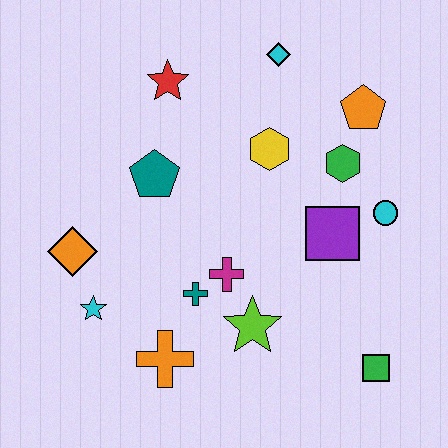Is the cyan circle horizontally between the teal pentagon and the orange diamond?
No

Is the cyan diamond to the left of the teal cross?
No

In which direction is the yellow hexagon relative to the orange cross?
The yellow hexagon is above the orange cross.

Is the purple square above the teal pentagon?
No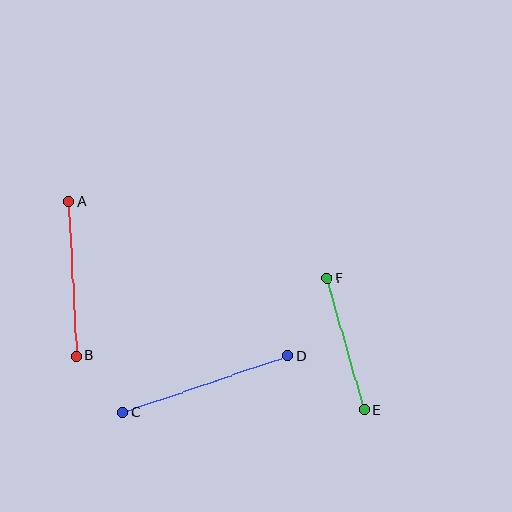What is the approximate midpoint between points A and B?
The midpoint is at approximately (73, 279) pixels.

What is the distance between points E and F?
The distance is approximately 137 pixels.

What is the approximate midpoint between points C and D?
The midpoint is at approximately (205, 384) pixels.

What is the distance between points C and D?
The distance is approximately 174 pixels.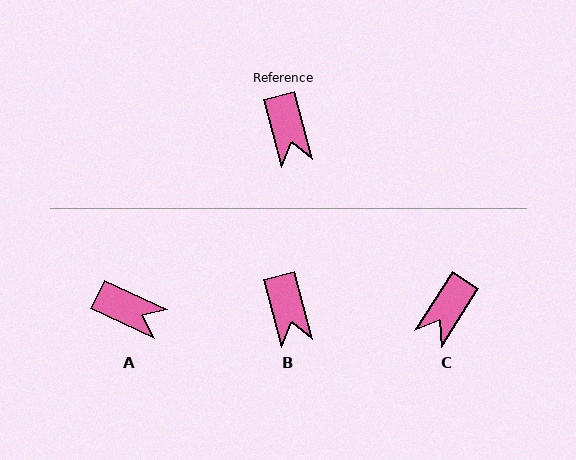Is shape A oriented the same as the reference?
No, it is off by about 50 degrees.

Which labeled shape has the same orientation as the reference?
B.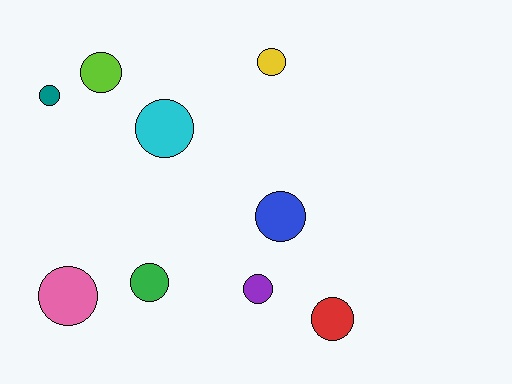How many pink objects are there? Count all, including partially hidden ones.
There is 1 pink object.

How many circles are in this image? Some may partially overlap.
There are 9 circles.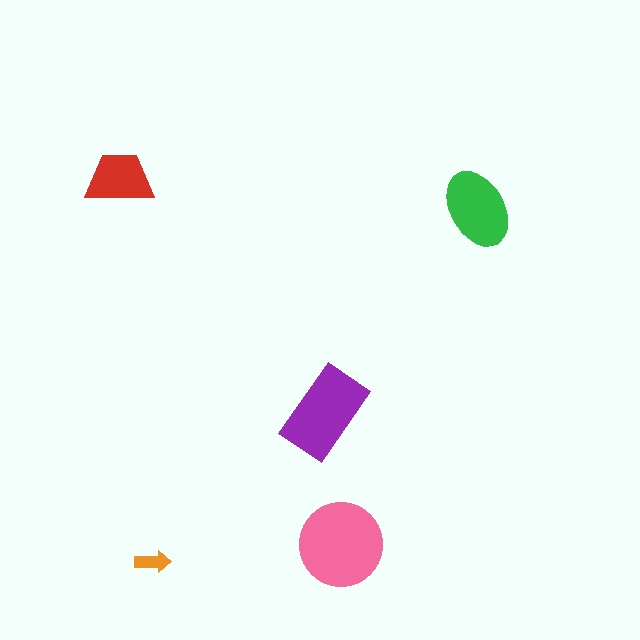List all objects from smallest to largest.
The orange arrow, the red trapezoid, the green ellipse, the purple rectangle, the pink circle.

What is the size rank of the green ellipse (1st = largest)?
3rd.